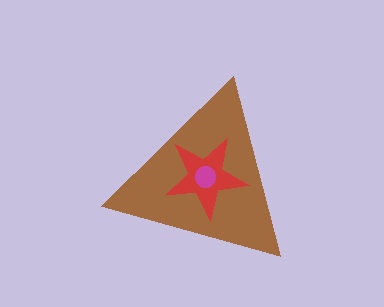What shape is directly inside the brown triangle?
The red star.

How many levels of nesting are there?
3.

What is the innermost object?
The magenta circle.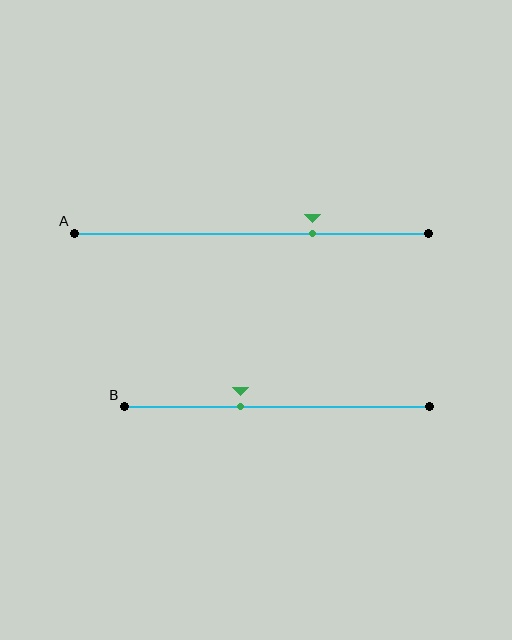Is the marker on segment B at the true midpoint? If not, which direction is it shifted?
No, the marker on segment B is shifted to the left by about 12% of the segment length.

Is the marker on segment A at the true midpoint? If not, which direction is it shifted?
No, the marker on segment A is shifted to the right by about 17% of the segment length.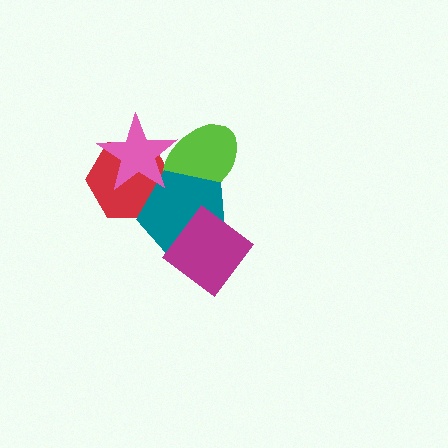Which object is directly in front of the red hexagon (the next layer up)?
The lime ellipse is directly in front of the red hexagon.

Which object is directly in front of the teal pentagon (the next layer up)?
The pink star is directly in front of the teal pentagon.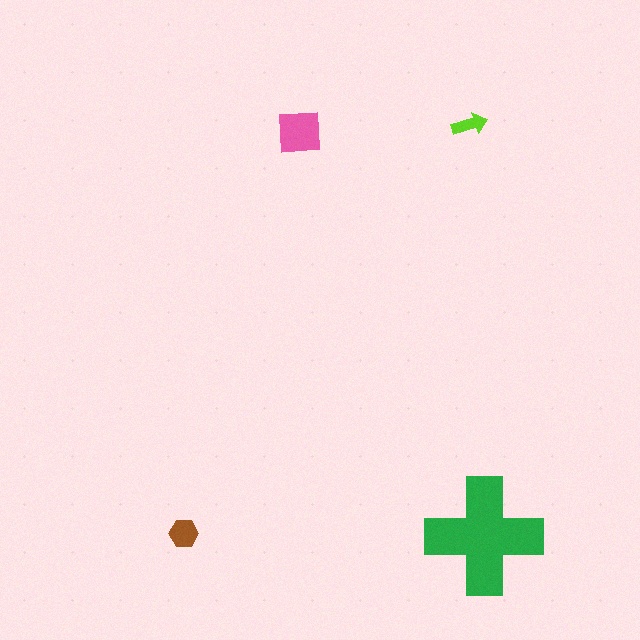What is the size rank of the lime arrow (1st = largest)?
4th.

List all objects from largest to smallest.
The green cross, the pink square, the brown hexagon, the lime arrow.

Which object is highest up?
The lime arrow is topmost.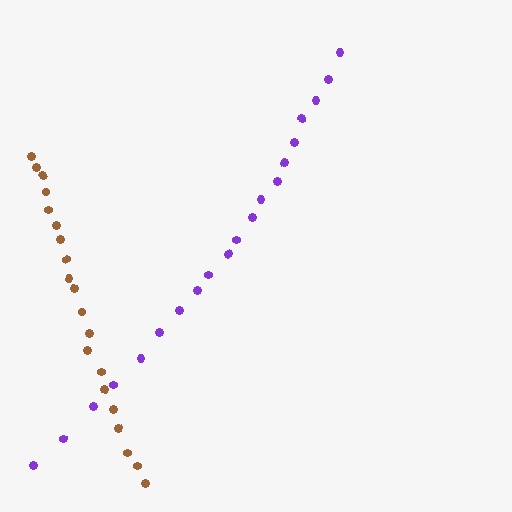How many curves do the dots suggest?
There are 2 distinct paths.